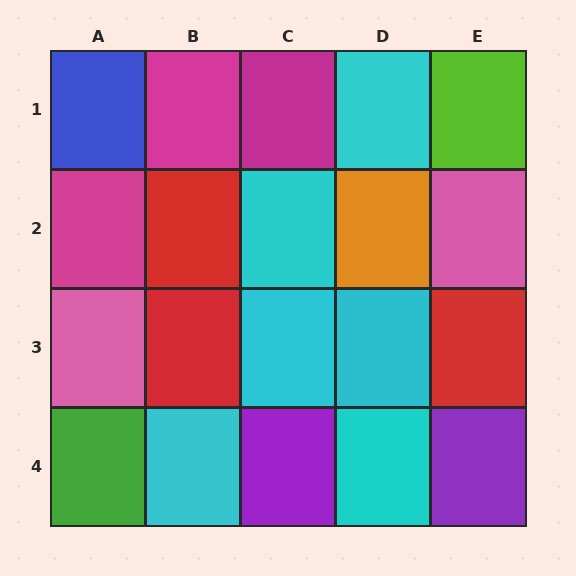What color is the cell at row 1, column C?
Magenta.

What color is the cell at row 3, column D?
Cyan.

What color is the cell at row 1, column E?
Lime.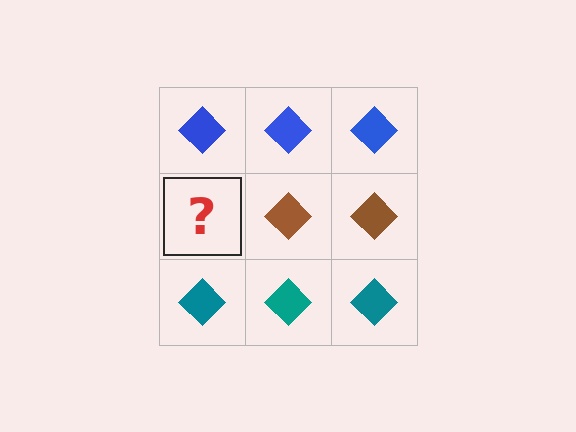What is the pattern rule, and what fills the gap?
The rule is that each row has a consistent color. The gap should be filled with a brown diamond.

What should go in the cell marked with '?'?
The missing cell should contain a brown diamond.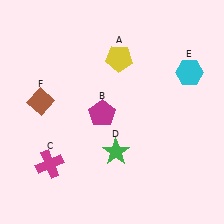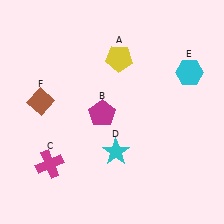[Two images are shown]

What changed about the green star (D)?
In Image 1, D is green. In Image 2, it changed to cyan.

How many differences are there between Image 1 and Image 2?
There is 1 difference between the two images.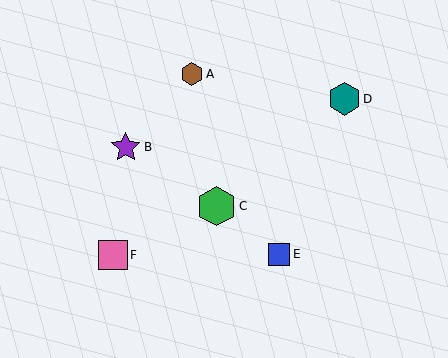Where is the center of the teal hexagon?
The center of the teal hexagon is at (344, 99).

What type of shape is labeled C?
Shape C is a green hexagon.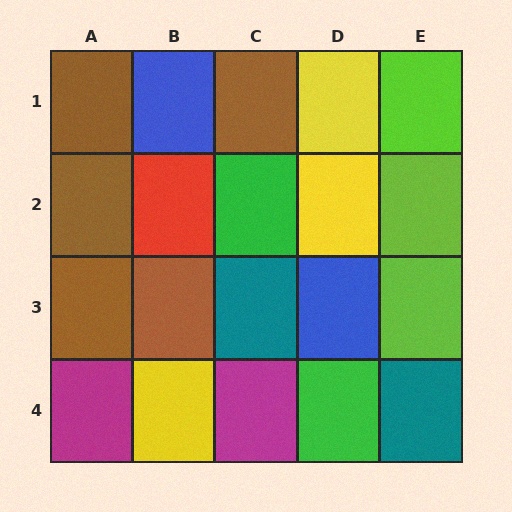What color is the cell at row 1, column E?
Lime.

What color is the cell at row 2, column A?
Brown.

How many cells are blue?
2 cells are blue.